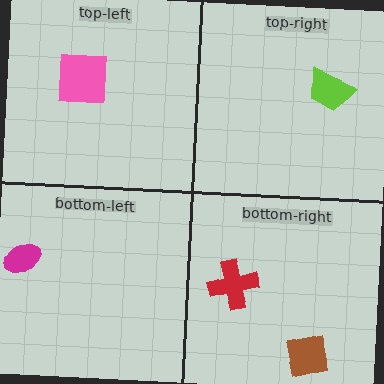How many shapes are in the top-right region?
1.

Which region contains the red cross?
The bottom-right region.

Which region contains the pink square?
The top-left region.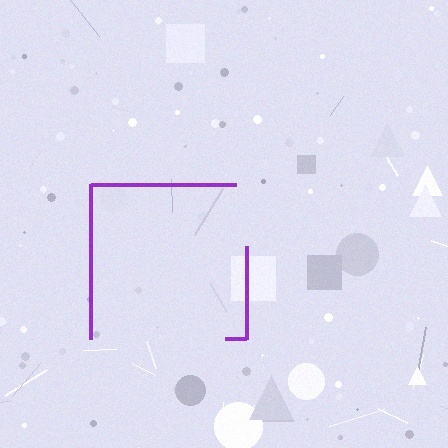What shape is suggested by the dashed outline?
The dashed outline suggests a square.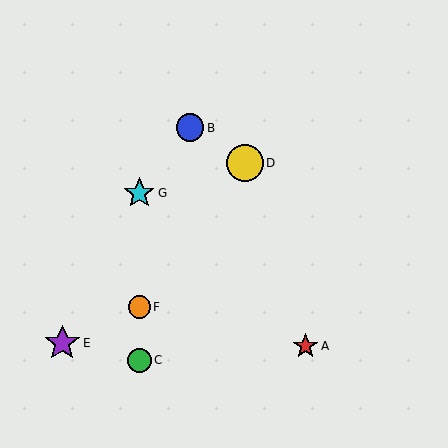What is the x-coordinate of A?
Object A is at x≈306.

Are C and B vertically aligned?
No, C is at x≈139 and B is at x≈190.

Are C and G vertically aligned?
Yes, both are at x≈139.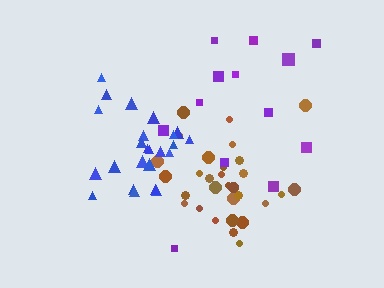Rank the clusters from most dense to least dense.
blue, brown, purple.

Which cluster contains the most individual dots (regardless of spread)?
Brown (30).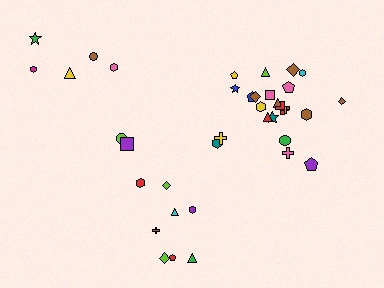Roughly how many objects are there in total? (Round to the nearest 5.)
Roughly 35 objects in total.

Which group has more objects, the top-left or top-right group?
The top-right group.